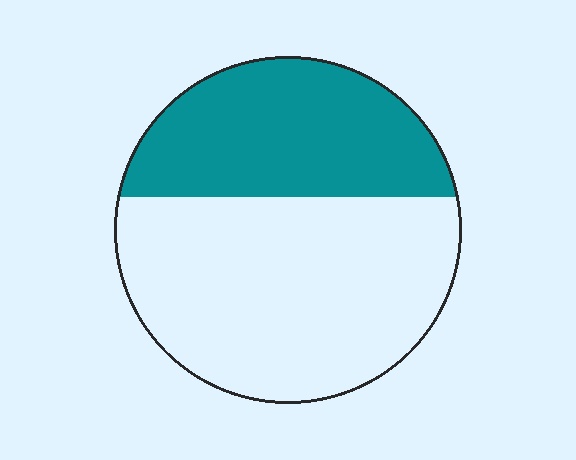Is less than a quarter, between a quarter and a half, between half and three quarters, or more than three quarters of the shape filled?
Between a quarter and a half.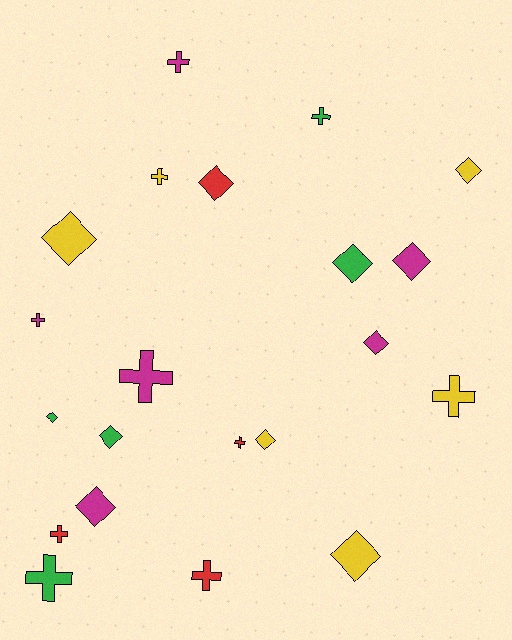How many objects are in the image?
There are 21 objects.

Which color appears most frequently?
Magenta, with 6 objects.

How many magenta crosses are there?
There are 3 magenta crosses.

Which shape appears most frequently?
Diamond, with 11 objects.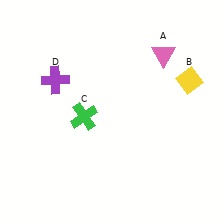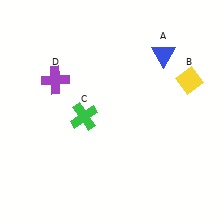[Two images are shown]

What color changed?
The triangle (A) changed from pink in Image 1 to blue in Image 2.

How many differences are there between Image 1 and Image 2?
There is 1 difference between the two images.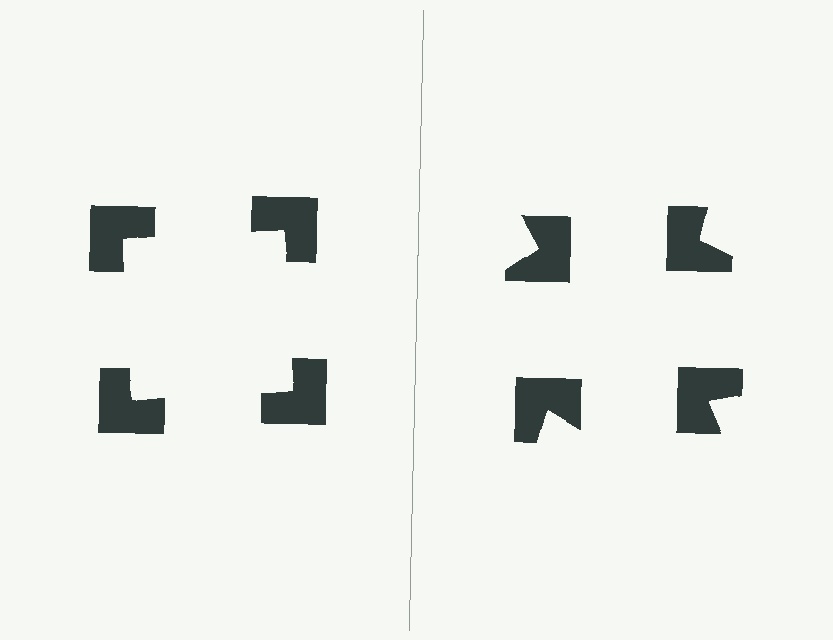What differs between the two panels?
The notched squares are positioned identically on both sides; only the wedge orientations differ. On the left they align to a square; on the right they are misaligned.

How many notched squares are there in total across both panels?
8 — 4 on each side.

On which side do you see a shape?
An illusory square appears on the left side. On the right side the wedge cuts are rotated, so no coherent shape forms.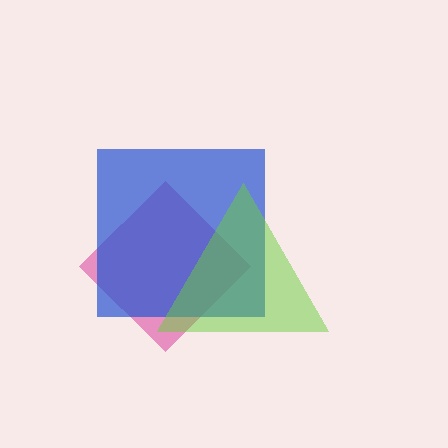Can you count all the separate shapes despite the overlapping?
Yes, there are 3 separate shapes.